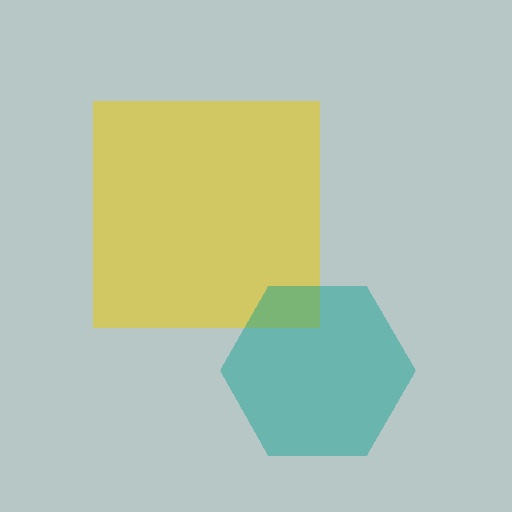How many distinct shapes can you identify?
There are 2 distinct shapes: a yellow square, a teal hexagon.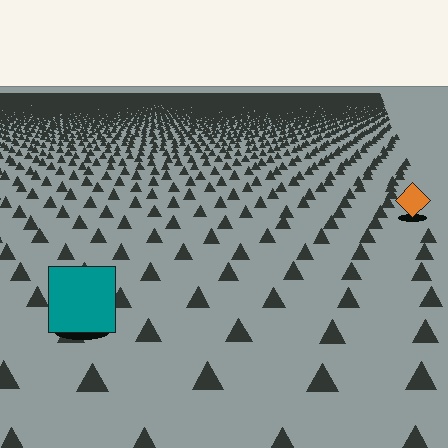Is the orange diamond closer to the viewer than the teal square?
No. The teal square is closer — you can tell from the texture gradient: the ground texture is coarser near it.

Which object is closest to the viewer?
The teal square is closest. The texture marks near it are larger and more spread out.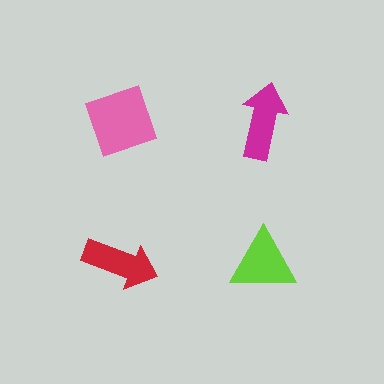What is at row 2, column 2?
A lime triangle.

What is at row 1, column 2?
A magenta arrow.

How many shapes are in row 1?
2 shapes.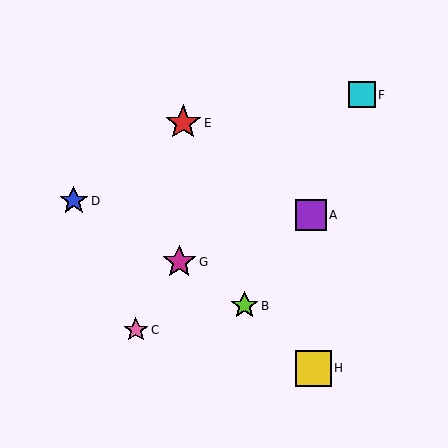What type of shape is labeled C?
Shape C is a pink star.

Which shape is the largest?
The yellow square (labeled H) is the largest.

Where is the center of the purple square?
The center of the purple square is at (311, 215).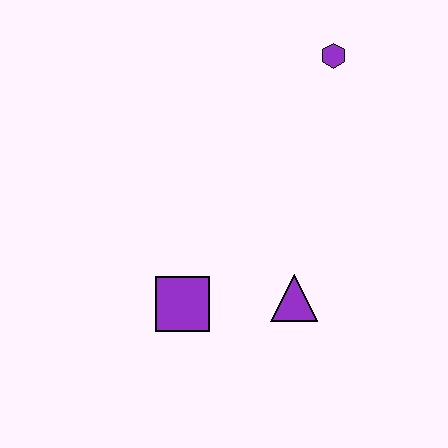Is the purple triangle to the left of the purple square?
No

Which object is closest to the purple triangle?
The purple square is closest to the purple triangle.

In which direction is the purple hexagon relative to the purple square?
The purple hexagon is above the purple square.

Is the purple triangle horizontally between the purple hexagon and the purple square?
Yes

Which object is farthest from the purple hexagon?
The purple square is farthest from the purple hexagon.